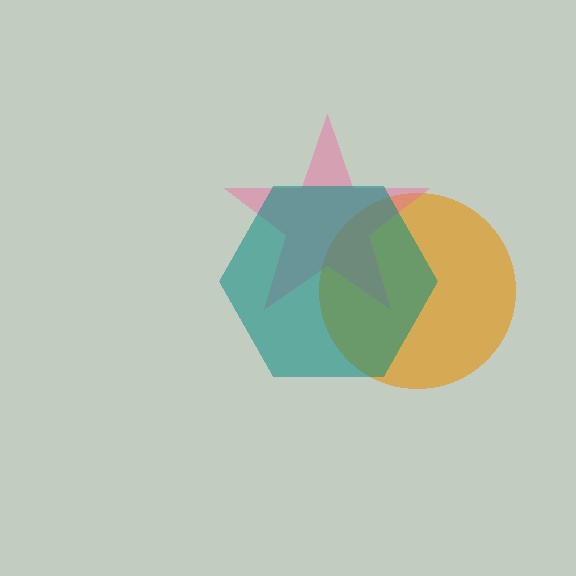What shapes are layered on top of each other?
The layered shapes are: an orange circle, a pink star, a teal hexagon.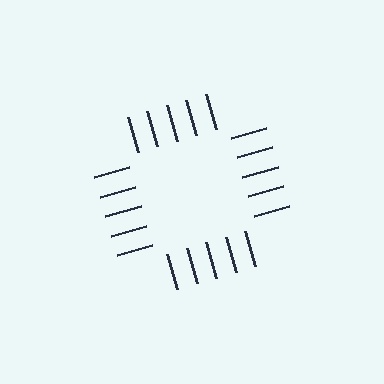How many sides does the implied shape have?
4 sides — the line-ends trace a square.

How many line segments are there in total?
20 — 5 along each of the 4 edges.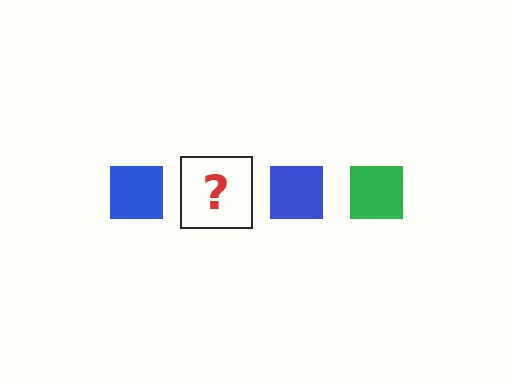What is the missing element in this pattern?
The missing element is a green square.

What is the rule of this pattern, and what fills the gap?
The rule is that the pattern cycles through blue, green squares. The gap should be filled with a green square.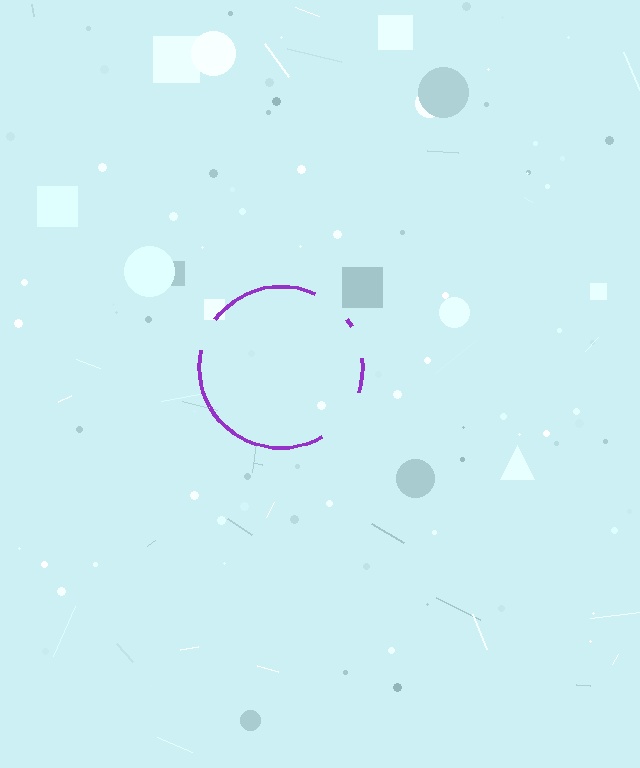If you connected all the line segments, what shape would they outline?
They would outline a circle.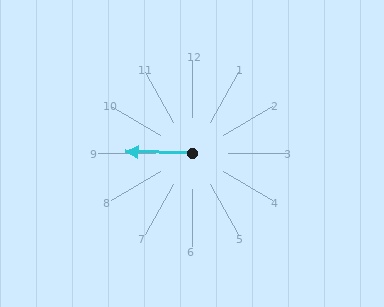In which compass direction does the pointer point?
West.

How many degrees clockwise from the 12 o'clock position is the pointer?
Approximately 272 degrees.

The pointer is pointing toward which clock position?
Roughly 9 o'clock.